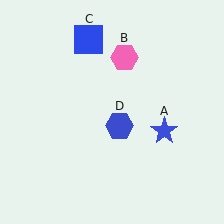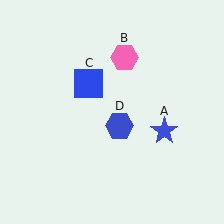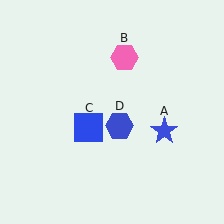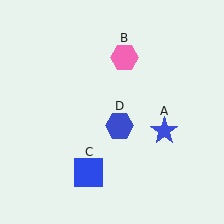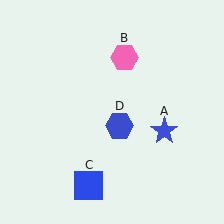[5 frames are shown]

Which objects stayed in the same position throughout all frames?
Blue star (object A) and pink hexagon (object B) and blue hexagon (object D) remained stationary.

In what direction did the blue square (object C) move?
The blue square (object C) moved down.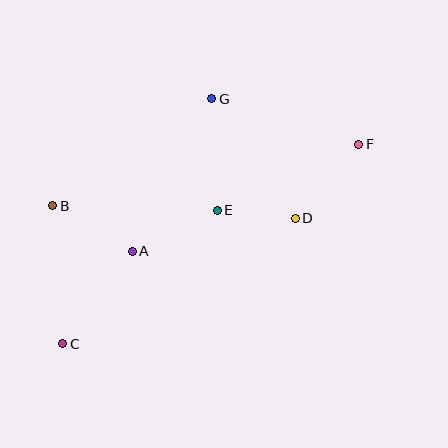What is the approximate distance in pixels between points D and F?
The distance between D and F is approximately 98 pixels.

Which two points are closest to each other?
Points D and E are closest to each other.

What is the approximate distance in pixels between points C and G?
The distance between C and G is approximately 287 pixels.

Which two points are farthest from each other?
Points C and F are farthest from each other.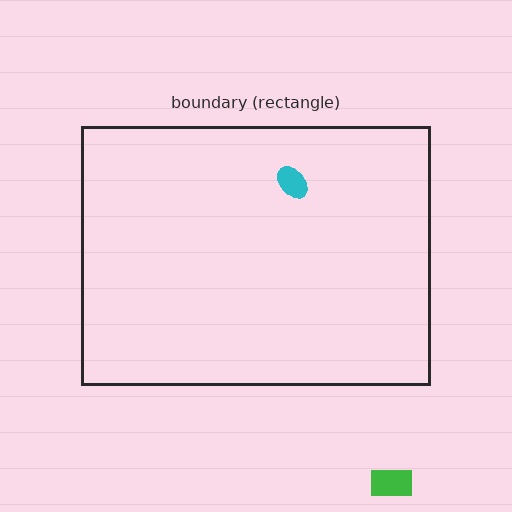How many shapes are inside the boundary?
1 inside, 1 outside.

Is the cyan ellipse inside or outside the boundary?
Inside.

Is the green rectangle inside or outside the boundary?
Outside.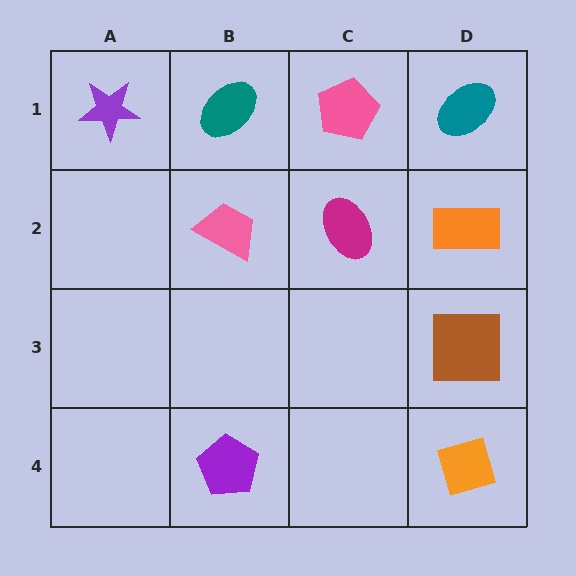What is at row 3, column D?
A brown square.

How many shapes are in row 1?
4 shapes.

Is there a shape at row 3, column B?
No, that cell is empty.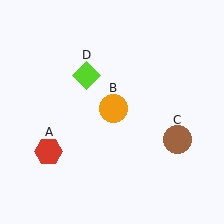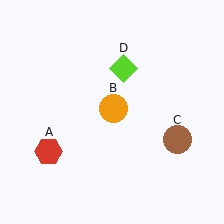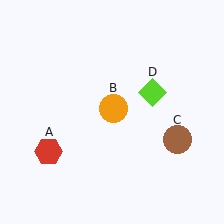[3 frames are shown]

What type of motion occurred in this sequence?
The lime diamond (object D) rotated clockwise around the center of the scene.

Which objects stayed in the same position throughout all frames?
Red hexagon (object A) and orange circle (object B) and brown circle (object C) remained stationary.